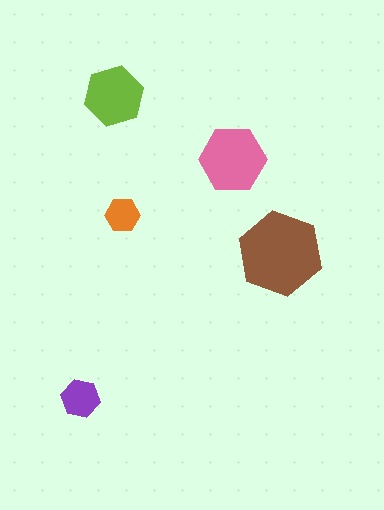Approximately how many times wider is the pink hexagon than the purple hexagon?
About 1.5 times wider.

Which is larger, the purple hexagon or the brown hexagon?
The brown one.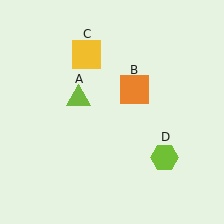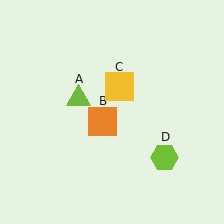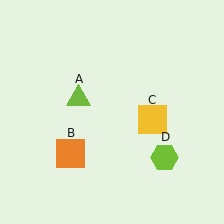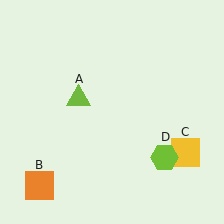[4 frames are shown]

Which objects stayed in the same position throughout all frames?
Lime triangle (object A) and lime hexagon (object D) remained stationary.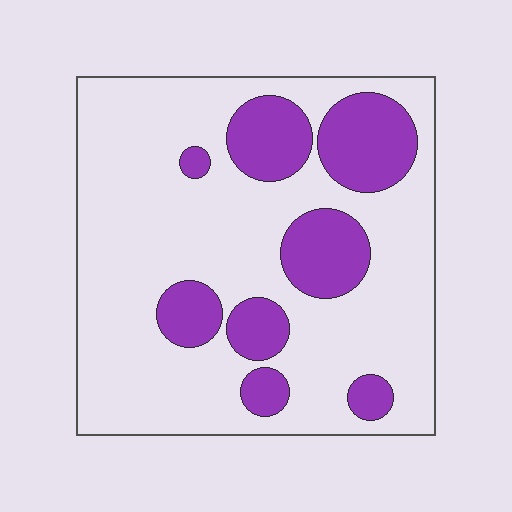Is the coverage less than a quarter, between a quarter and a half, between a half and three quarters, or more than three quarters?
Less than a quarter.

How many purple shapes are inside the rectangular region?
8.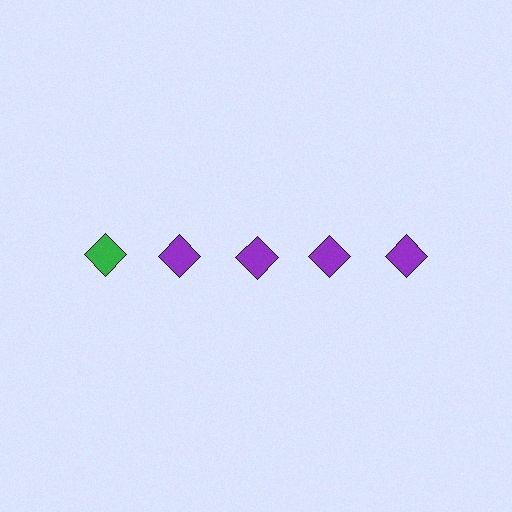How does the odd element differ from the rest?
It has a different color: green instead of purple.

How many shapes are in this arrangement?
There are 5 shapes arranged in a grid pattern.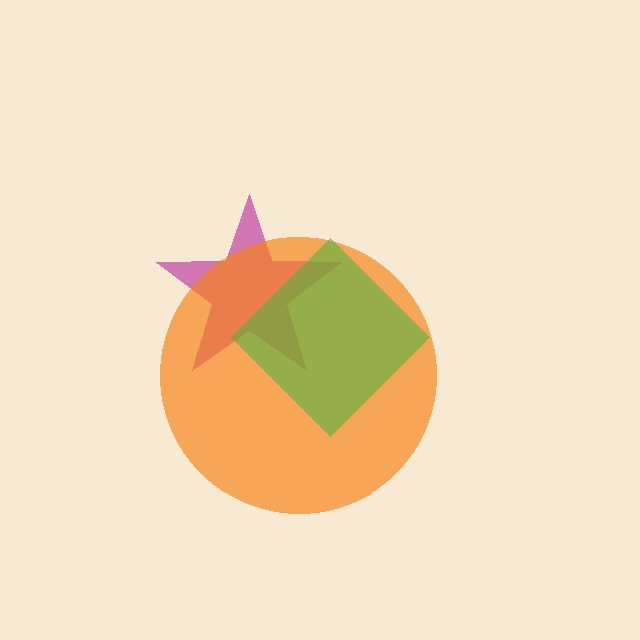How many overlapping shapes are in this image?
There are 3 overlapping shapes in the image.